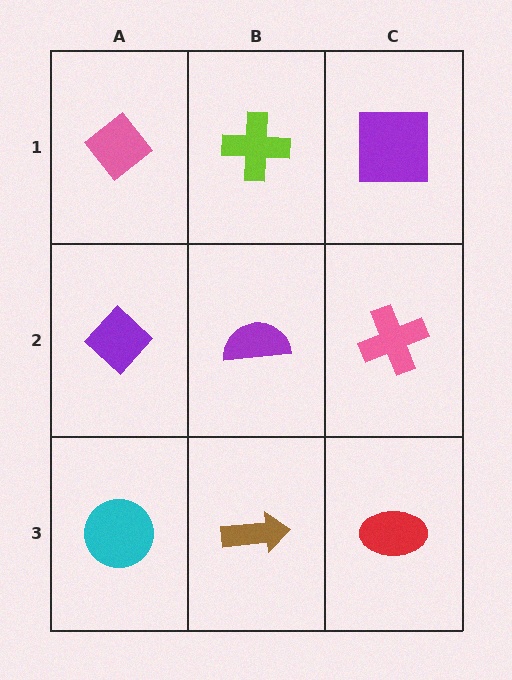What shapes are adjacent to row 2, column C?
A purple square (row 1, column C), a red ellipse (row 3, column C), a purple semicircle (row 2, column B).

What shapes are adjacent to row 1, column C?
A pink cross (row 2, column C), a lime cross (row 1, column B).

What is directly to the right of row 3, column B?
A red ellipse.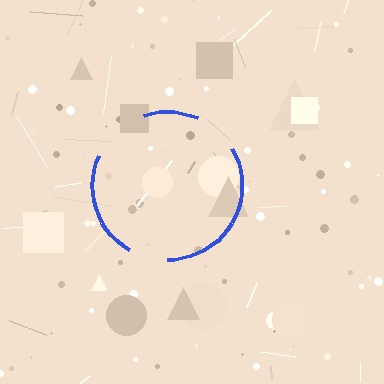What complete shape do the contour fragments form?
The contour fragments form a circle.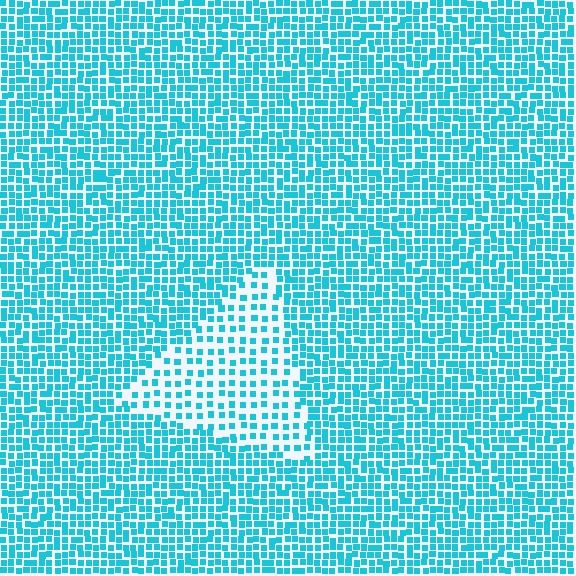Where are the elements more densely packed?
The elements are more densely packed outside the triangle boundary.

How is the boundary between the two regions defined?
The boundary is defined by a change in element density (approximately 2.0x ratio). All elements are the same color, size, and shape.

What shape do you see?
I see a triangle.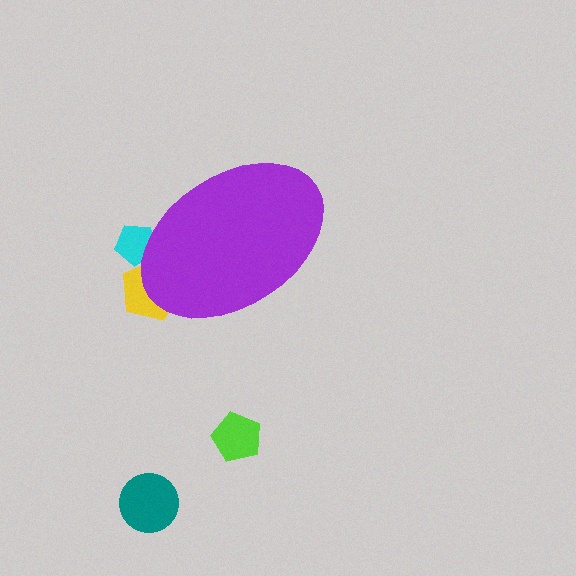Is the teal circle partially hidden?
No, the teal circle is fully visible.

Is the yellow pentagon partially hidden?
Yes, the yellow pentagon is partially hidden behind the purple ellipse.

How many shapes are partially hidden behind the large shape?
2 shapes are partially hidden.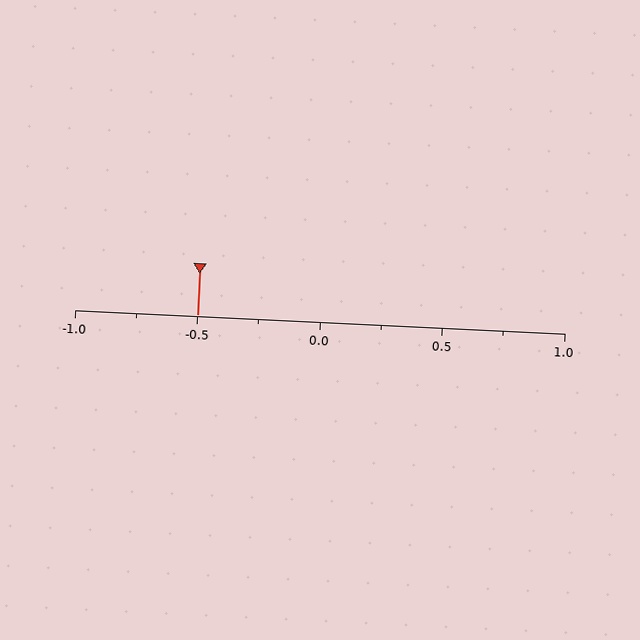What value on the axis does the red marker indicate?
The marker indicates approximately -0.5.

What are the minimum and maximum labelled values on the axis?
The axis runs from -1.0 to 1.0.